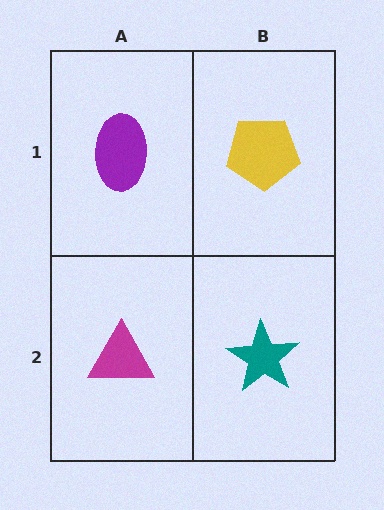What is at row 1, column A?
A purple ellipse.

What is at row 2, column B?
A teal star.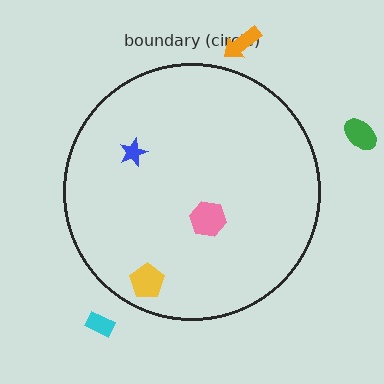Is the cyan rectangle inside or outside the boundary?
Outside.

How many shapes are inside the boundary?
3 inside, 3 outside.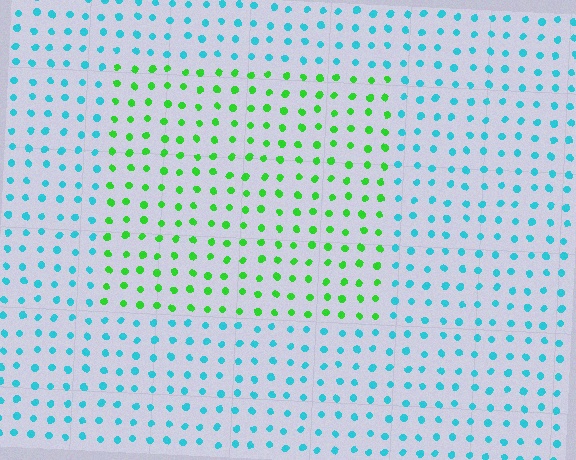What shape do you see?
I see a rectangle.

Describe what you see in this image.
The image is filled with small cyan elements in a uniform arrangement. A rectangle-shaped region is visible where the elements are tinted to a slightly different hue, forming a subtle color boundary.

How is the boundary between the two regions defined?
The boundary is defined purely by a slight shift in hue (about 66 degrees). Spacing, size, and orientation are identical on both sides.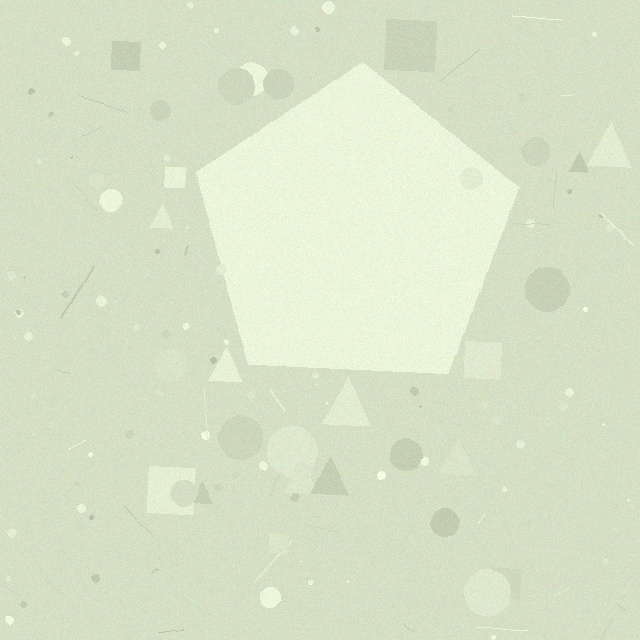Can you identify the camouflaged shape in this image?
The camouflaged shape is a pentagon.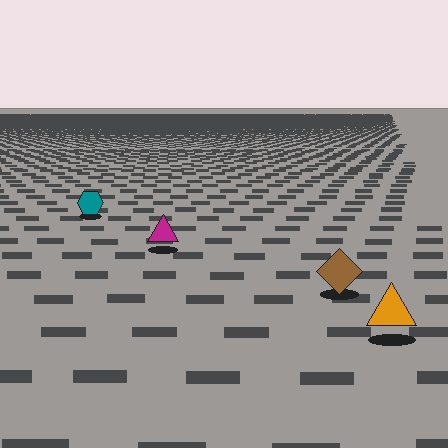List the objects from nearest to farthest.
From nearest to farthest: the orange triangle, the brown diamond, the magenta triangle, the teal hexagon.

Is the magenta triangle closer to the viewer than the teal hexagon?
Yes. The magenta triangle is closer — you can tell from the texture gradient: the ground texture is coarser near it.